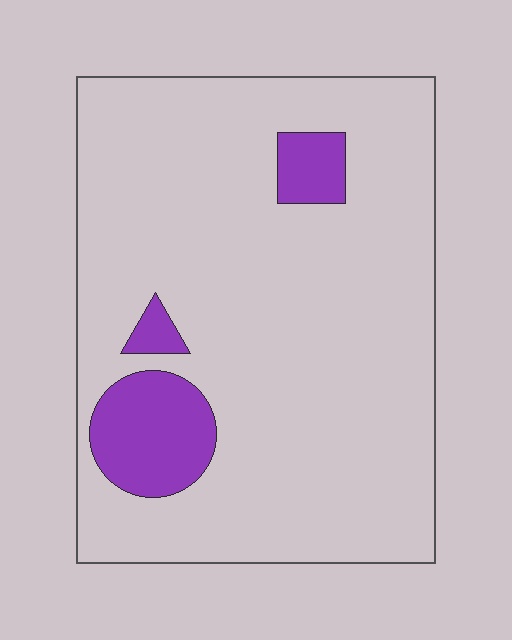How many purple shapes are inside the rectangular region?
3.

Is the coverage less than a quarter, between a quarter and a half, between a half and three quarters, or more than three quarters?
Less than a quarter.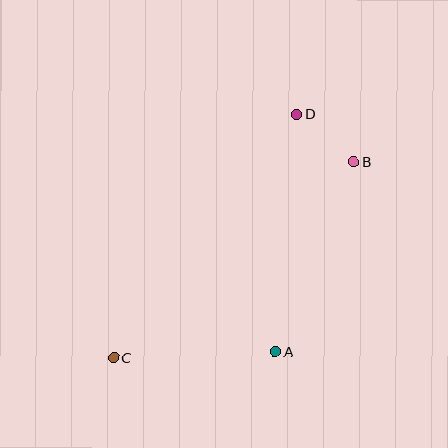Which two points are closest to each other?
Points B and D are closest to each other.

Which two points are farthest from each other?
Points B and C are farthest from each other.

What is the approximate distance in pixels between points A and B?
The distance between A and B is approximately 206 pixels.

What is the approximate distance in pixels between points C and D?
The distance between C and D is approximately 304 pixels.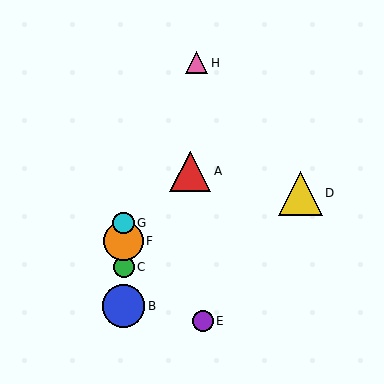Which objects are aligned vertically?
Objects B, C, F, G are aligned vertically.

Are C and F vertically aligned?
Yes, both are at x≈124.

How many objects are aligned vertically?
4 objects (B, C, F, G) are aligned vertically.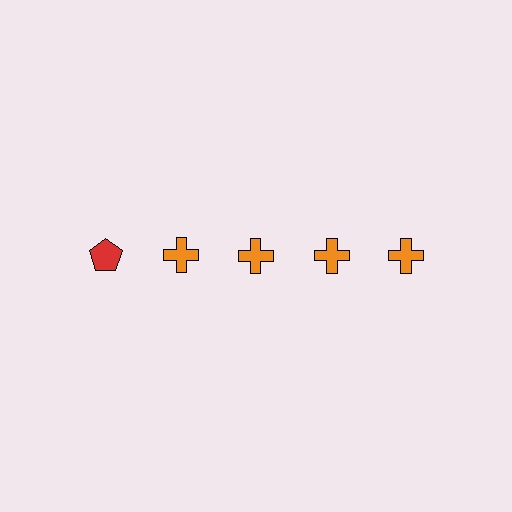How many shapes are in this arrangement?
There are 5 shapes arranged in a grid pattern.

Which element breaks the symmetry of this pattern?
The red pentagon in the top row, leftmost column breaks the symmetry. All other shapes are orange crosses.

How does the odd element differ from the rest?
It differs in both color (red instead of orange) and shape (pentagon instead of cross).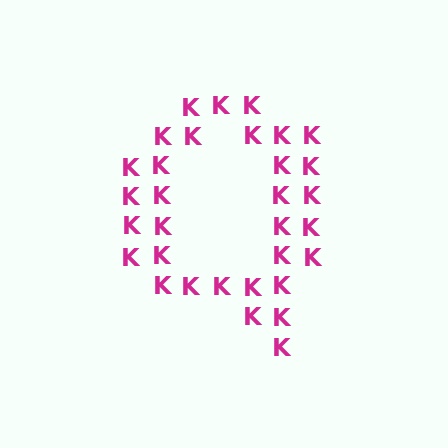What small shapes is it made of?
It is made of small letter K's.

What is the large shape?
The large shape is the letter Q.